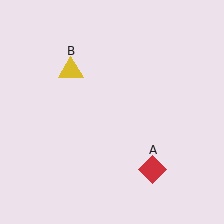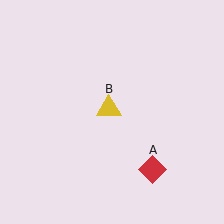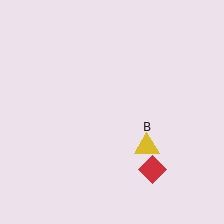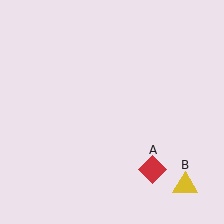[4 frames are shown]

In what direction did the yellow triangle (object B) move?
The yellow triangle (object B) moved down and to the right.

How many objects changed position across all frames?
1 object changed position: yellow triangle (object B).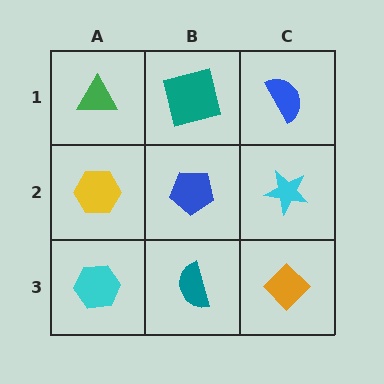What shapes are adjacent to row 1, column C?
A cyan star (row 2, column C), a teal square (row 1, column B).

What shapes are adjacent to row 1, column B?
A blue pentagon (row 2, column B), a green triangle (row 1, column A), a blue semicircle (row 1, column C).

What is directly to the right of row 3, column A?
A teal semicircle.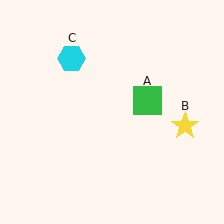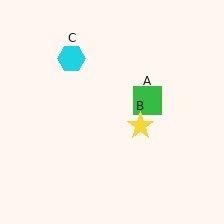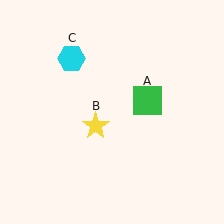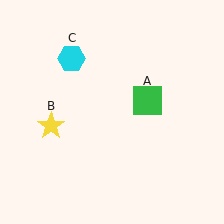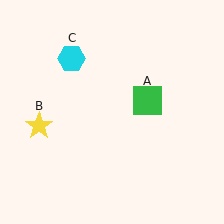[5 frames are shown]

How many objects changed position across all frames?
1 object changed position: yellow star (object B).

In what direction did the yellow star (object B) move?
The yellow star (object B) moved left.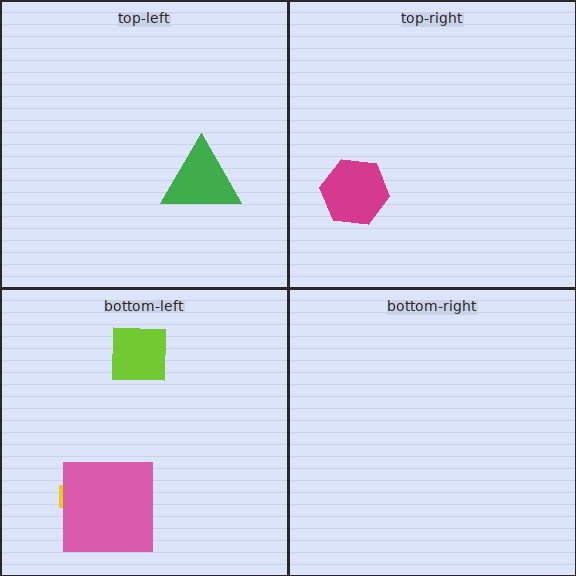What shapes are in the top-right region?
The magenta hexagon.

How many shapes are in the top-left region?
1.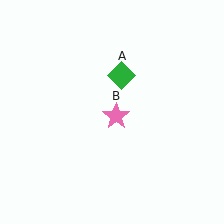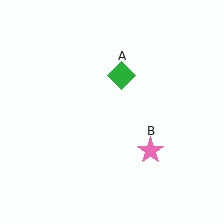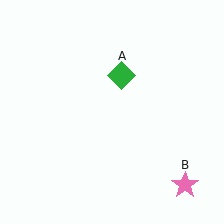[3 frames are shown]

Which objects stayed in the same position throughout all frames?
Green diamond (object A) remained stationary.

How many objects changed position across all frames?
1 object changed position: pink star (object B).